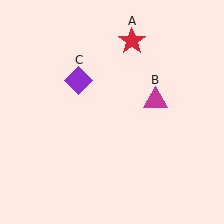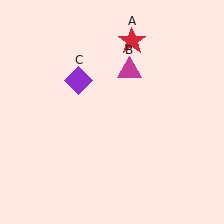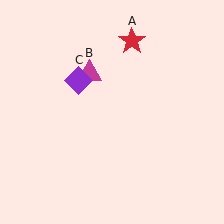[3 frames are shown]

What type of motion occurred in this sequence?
The magenta triangle (object B) rotated counterclockwise around the center of the scene.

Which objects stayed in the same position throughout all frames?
Red star (object A) and purple diamond (object C) remained stationary.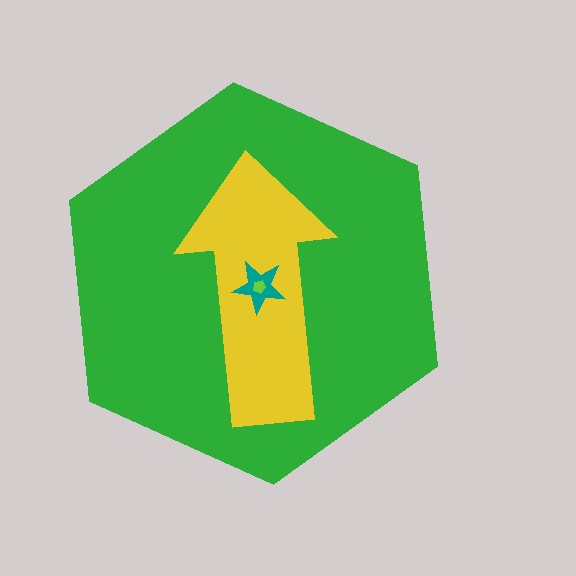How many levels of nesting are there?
4.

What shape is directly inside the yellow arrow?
The teal star.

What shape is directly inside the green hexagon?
The yellow arrow.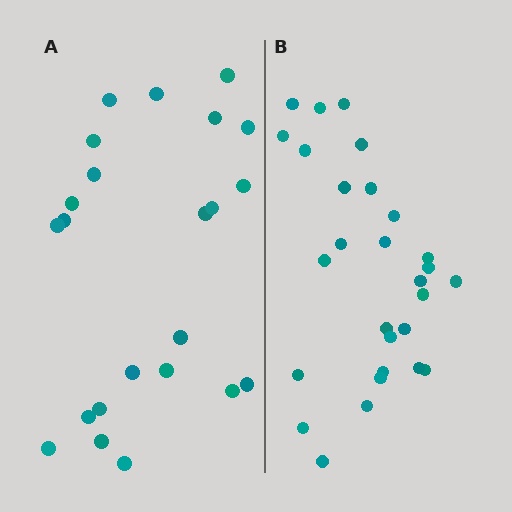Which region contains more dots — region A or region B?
Region B (the right region) has more dots.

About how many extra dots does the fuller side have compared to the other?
Region B has about 5 more dots than region A.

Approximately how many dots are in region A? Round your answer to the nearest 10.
About 20 dots. (The exact count is 23, which rounds to 20.)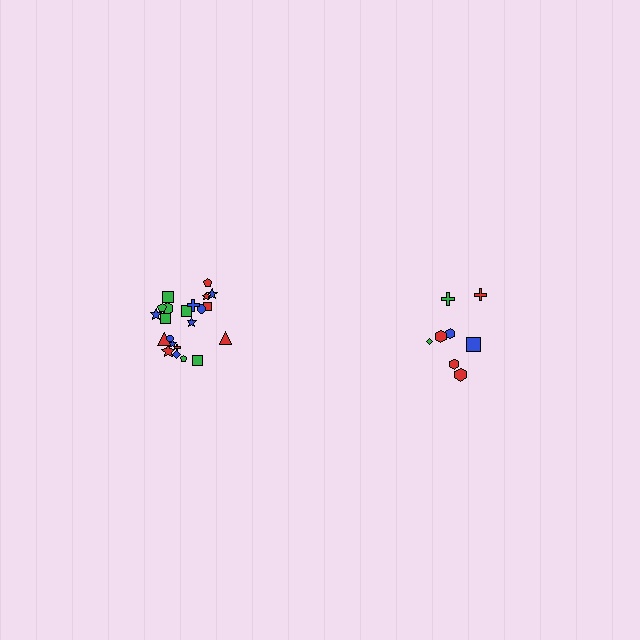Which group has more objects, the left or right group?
The left group.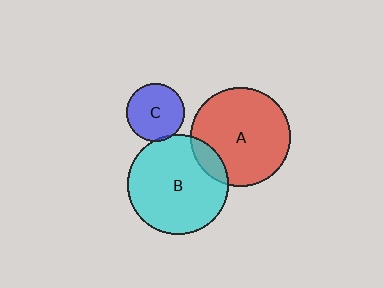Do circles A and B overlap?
Yes.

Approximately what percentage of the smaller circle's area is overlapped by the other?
Approximately 10%.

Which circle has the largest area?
Circle B (cyan).